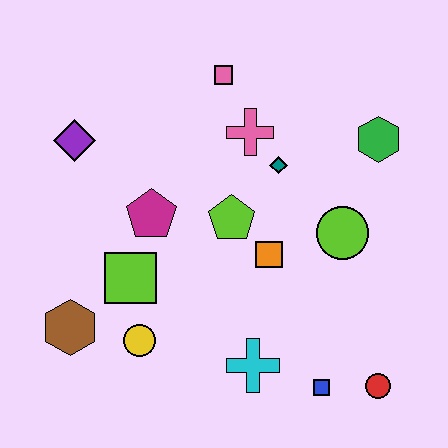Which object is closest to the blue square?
The red circle is closest to the blue square.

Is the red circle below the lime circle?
Yes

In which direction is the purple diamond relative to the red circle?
The purple diamond is to the left of the red circle.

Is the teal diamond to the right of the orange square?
Yes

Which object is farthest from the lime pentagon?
The red circle is farthest from the lime pentagon.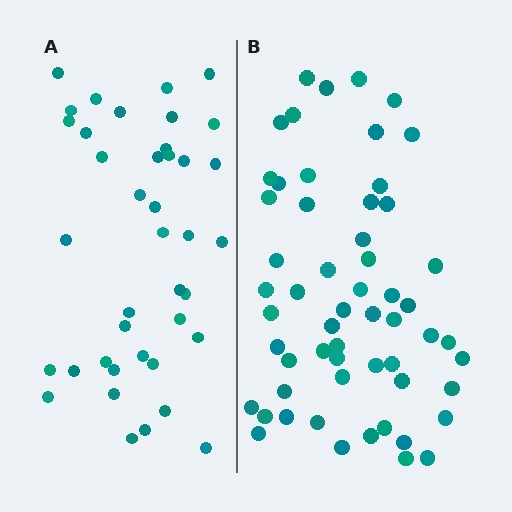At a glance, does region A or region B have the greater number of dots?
Region B (the right region) has more dots.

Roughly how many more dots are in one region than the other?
Region B has approximately 15 more dots than region A.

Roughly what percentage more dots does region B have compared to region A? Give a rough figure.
About 40% more.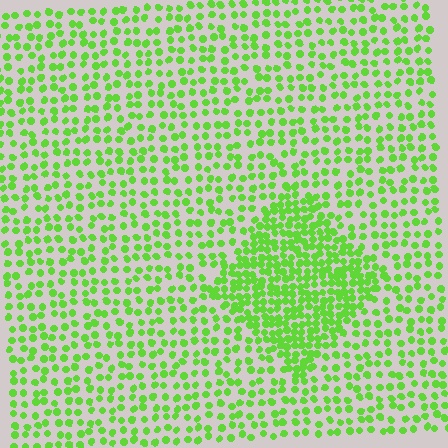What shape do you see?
I see a diamond.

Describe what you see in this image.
The image contains small lime elements arranged at two different densities. A diamond-shaped region is visible where the elements are more densely packed than the surrounding area.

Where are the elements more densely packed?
The elements are more densely packed inside the diamond boundary.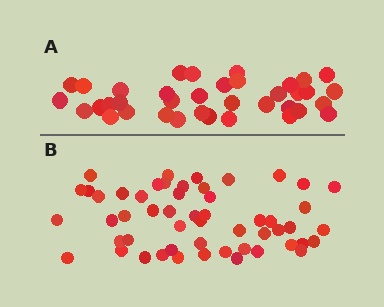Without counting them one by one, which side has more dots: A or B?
Region B (the bottom region) has more dots.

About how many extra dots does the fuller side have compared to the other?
Region B has approximately 15 more dots than region A.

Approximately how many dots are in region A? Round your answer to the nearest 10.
About 40 dots. (The exact count is 37, which rounds to 40.)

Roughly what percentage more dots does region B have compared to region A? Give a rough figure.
About 45% more.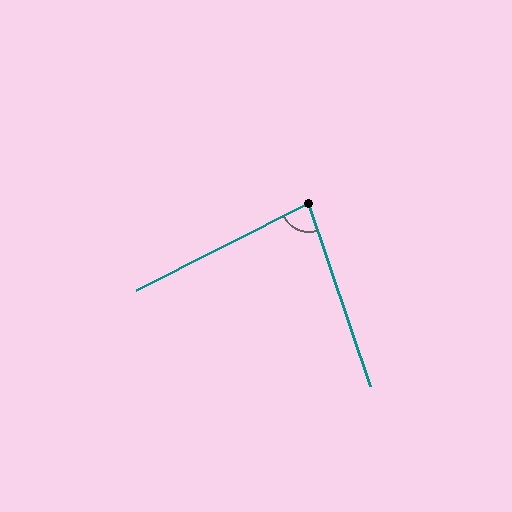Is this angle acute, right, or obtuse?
It is acute.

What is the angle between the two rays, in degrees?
Approximately 82 degrees.